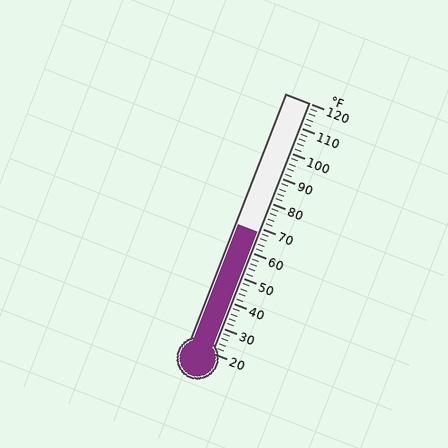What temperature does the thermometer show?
The thermometer shows approximately 68°F.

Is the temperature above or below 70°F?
The temperature is below 70°F.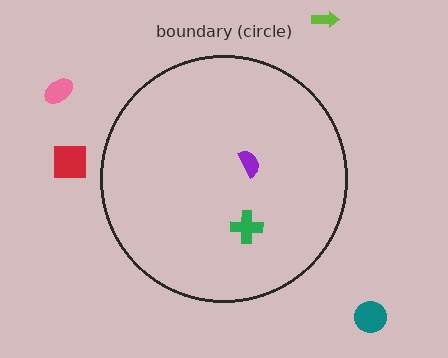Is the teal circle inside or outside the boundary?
Outside.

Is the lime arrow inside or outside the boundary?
Outside.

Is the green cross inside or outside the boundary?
Inside.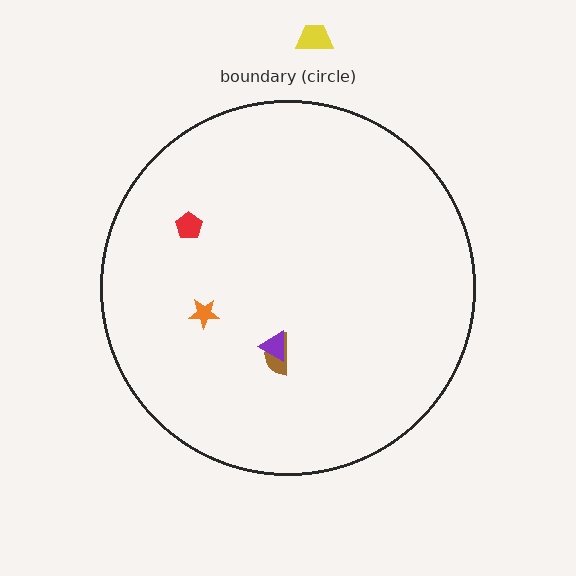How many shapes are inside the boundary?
4 inside, 1 outside.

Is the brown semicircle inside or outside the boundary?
Inside.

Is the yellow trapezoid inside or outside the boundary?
Outside.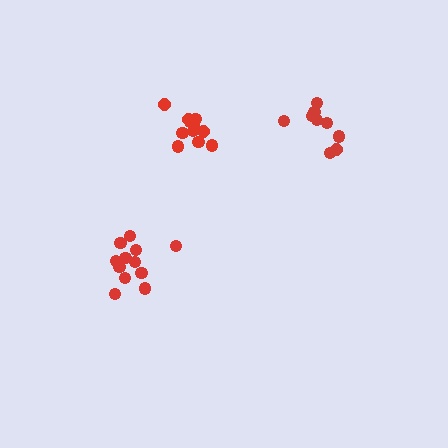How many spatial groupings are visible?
There are 3 spatial groupings.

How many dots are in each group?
Group 1: 12 dots, Group 2: 11 dots, Group 3: 9 dots (32 total).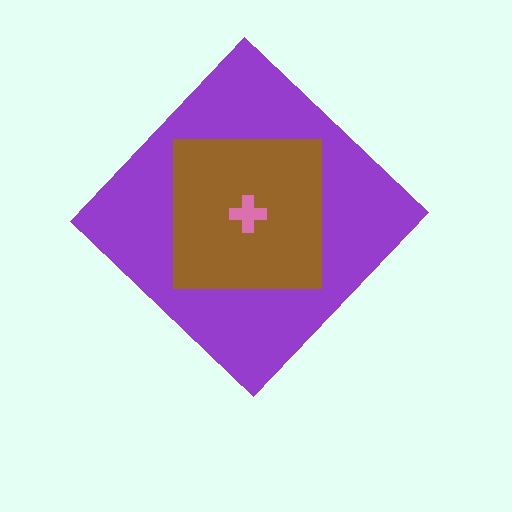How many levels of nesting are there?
3.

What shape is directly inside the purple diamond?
The brown square.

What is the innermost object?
The pink cross.